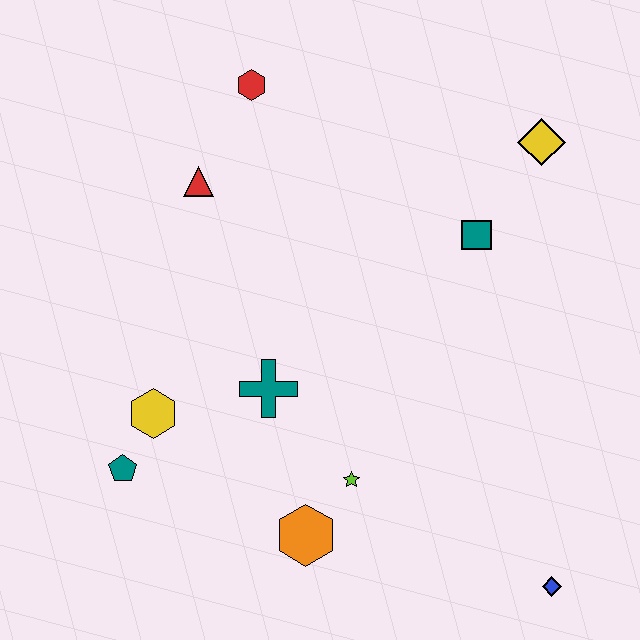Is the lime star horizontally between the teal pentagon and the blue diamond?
Yes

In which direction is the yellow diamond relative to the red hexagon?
The yellow diamond is to the right of the red hexagon.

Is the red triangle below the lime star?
No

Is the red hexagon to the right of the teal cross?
No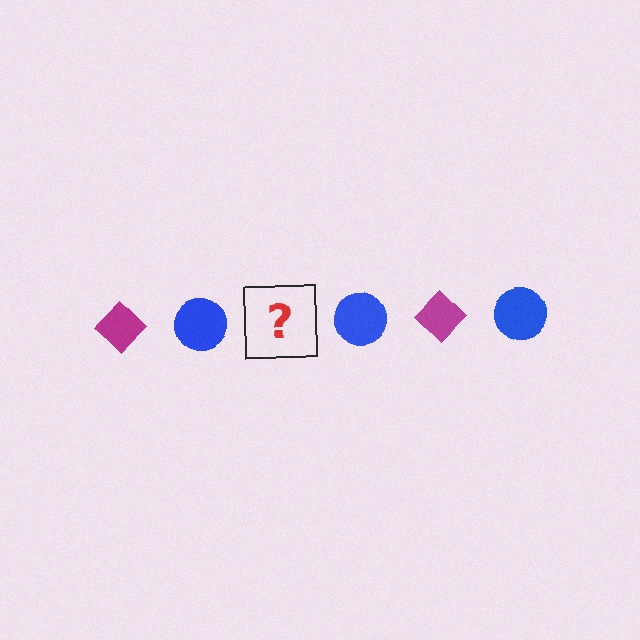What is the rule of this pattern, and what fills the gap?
The rule is that the pattern alternates between magenta diamond and blue circle. The gap should be filled with a magenta diamond.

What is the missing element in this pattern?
The missing element is a magenta diamond.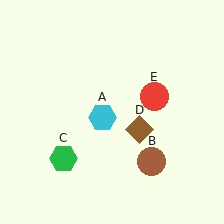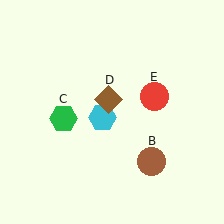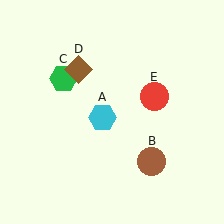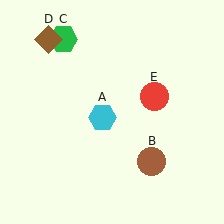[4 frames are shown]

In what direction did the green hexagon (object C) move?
The green hexagon (object C) moved up.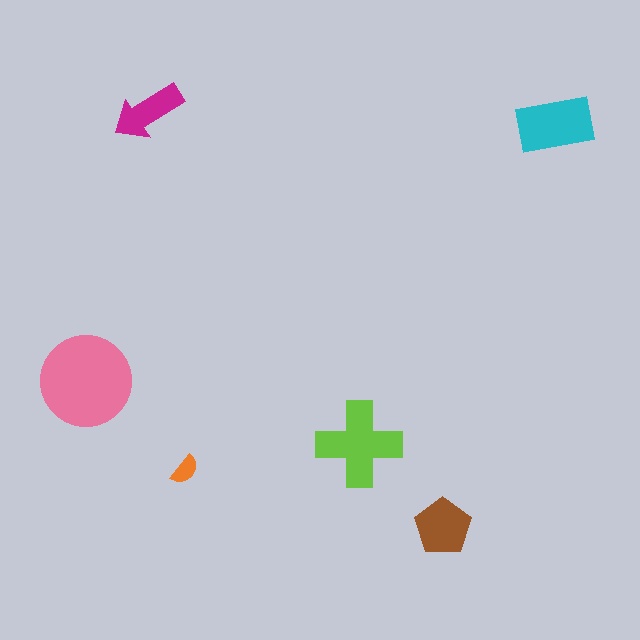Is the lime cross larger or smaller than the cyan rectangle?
Larger.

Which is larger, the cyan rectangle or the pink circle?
The pink circle.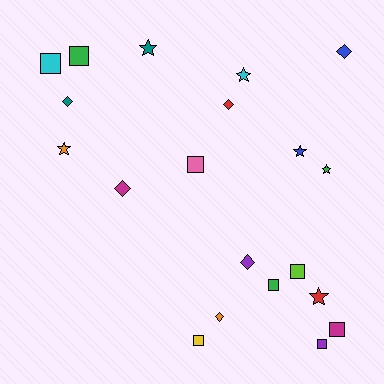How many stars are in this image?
There are 6 stars.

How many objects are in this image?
There are 20 objects.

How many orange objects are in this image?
There are 2 orange objects.